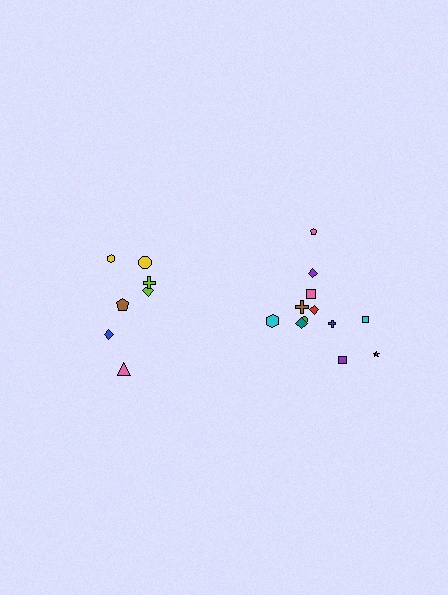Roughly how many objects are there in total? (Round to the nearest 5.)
Roughly 20 objects in total.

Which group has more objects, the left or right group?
The right group.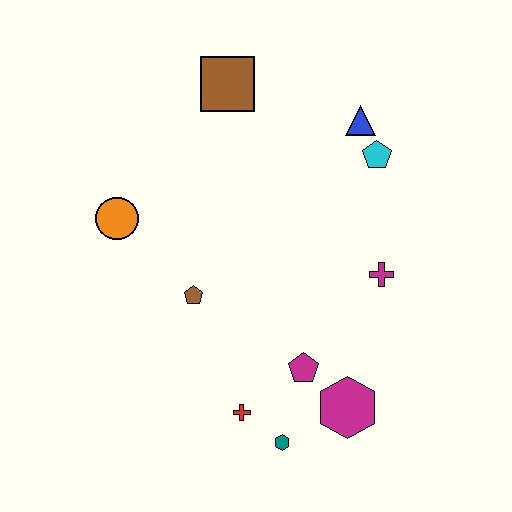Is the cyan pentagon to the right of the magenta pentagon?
Yes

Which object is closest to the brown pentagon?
The orange circle is closest to the brown pentagon.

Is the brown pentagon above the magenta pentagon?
Yes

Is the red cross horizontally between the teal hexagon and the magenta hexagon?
No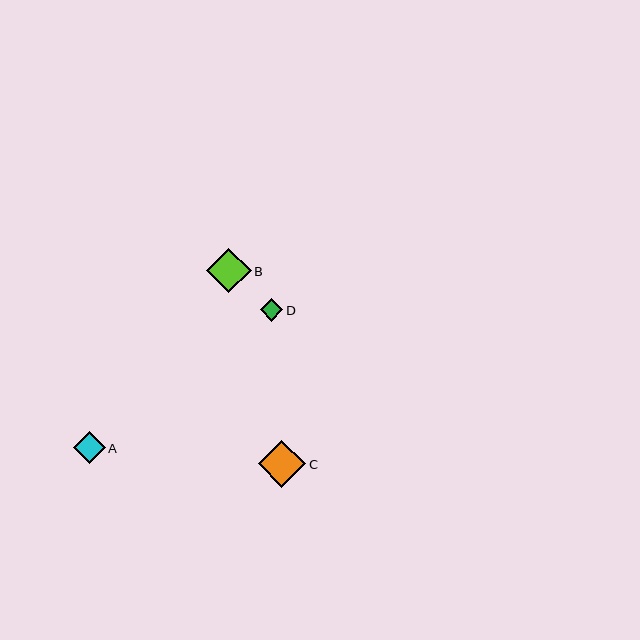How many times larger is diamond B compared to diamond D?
Diamond B is approximately 2.0 times the size of diamond D.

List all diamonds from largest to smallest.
From largest to smallest: C, B, A, D.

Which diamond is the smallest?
Diamond D is the smallest with a size of approximately 22 pixels.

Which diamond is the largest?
Diamond C is the largest with a size of approximately 47 pixels.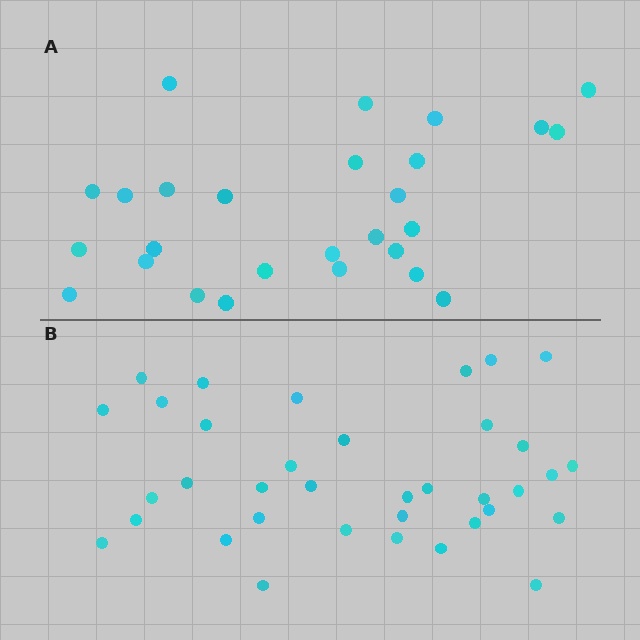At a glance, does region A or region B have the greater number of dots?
Region B (the bottom region) has more dots.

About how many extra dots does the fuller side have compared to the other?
Region B has roughly 8 or so more dots than region A.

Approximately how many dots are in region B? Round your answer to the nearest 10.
About 40 dots. (The exact count is 36, which rounds to 40.)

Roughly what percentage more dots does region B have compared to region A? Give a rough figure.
About 35% more.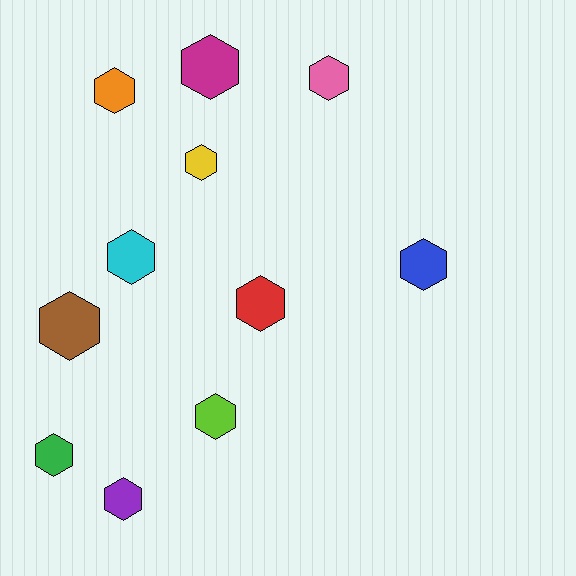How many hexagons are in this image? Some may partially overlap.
There are 11 hexagons.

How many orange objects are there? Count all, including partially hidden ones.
There is 1 orange object.